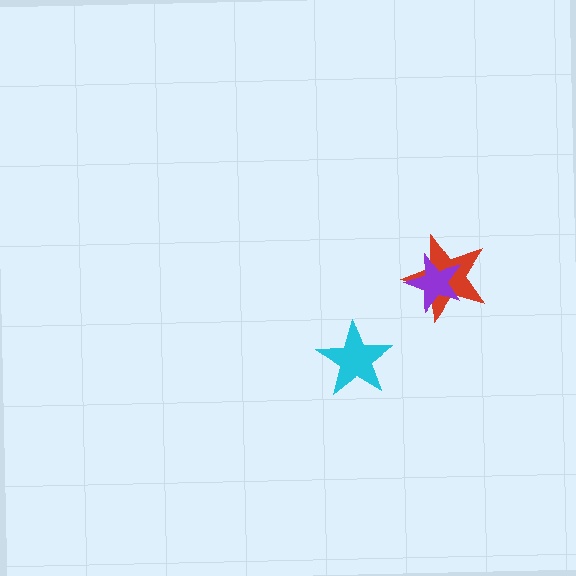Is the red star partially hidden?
Yes, it is partially covered by another shape.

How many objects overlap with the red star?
1 object overlaps with the red star.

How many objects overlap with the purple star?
1 object overlaps with the purple star.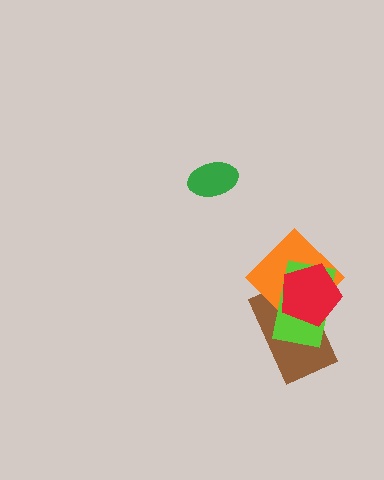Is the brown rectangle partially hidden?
Yes, it is partially covered by another shape.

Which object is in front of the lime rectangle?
The red pentagon is in front of the lime rectangle.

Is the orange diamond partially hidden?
Yes, it is partially covered by another shape.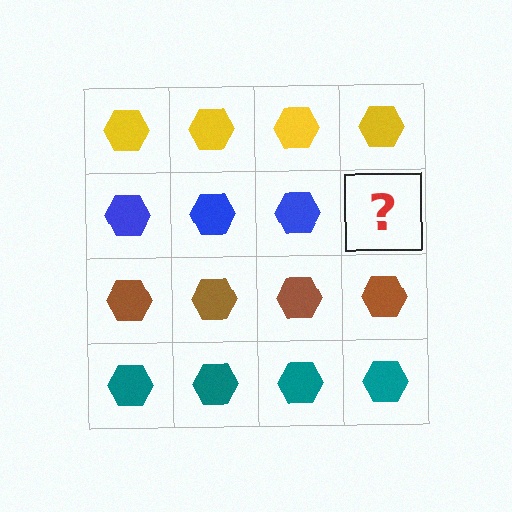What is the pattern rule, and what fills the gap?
The rule is that each row has a consistent color. The gap should be filled with a blue hexagon.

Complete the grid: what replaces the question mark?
The question mark should be replaced with a blue hexagon.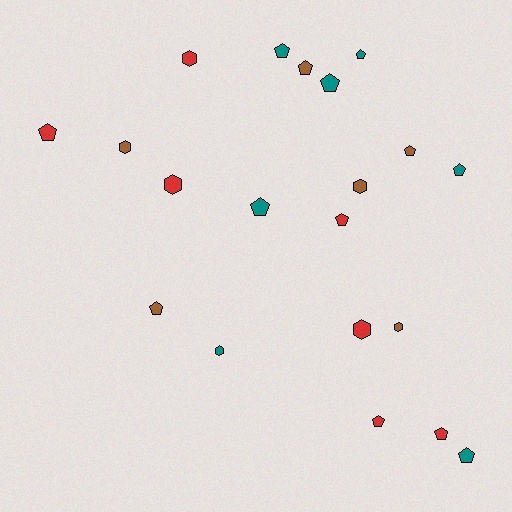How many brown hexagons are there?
There are 3 brown hexagons.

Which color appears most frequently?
Teal, with 7 objects.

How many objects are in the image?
There are 20 objects.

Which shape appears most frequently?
Pentagon, with 13 objects.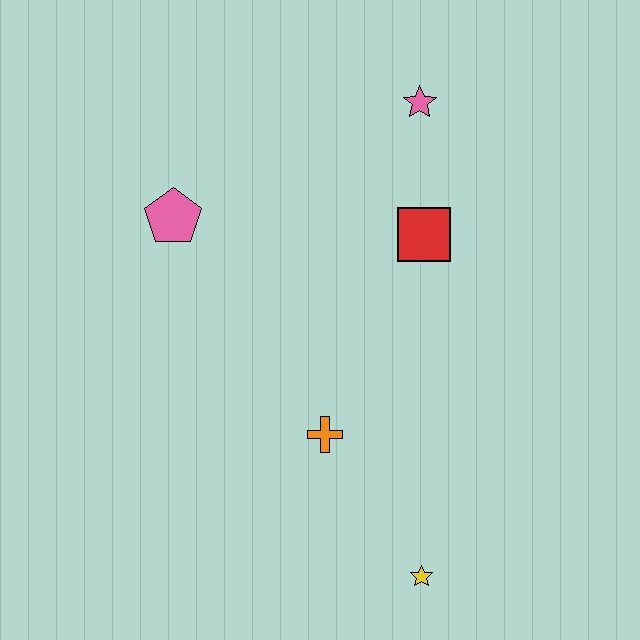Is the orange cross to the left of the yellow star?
Yes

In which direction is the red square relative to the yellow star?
The red square is above the yellow star.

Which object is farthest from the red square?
The yellow star is farthest from the red square.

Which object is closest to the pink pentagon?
The red square is closest to the pink pentagon.